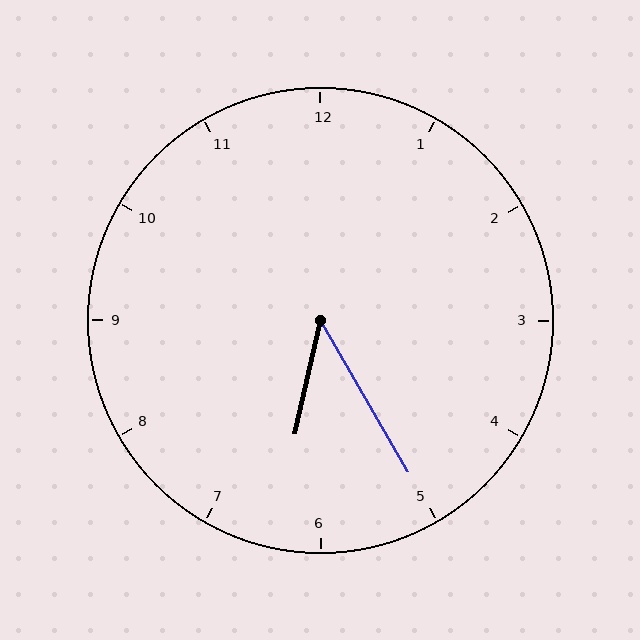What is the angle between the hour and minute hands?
Approximately 42 degrees.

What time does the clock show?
6:25.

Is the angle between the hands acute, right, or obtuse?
It is acute.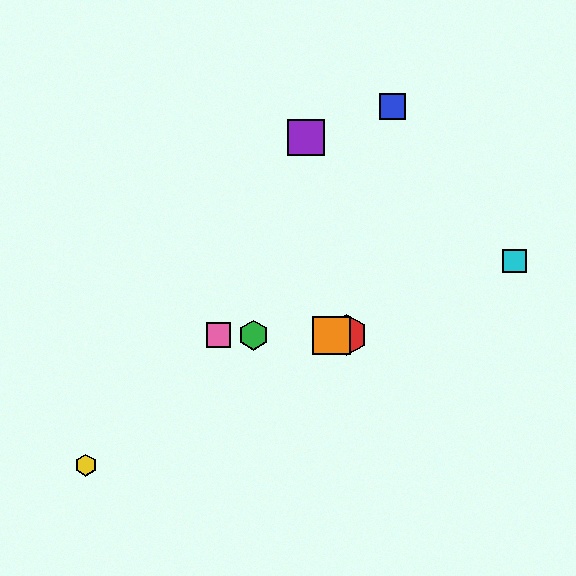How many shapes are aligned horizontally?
4 shapes (the red hexagon, the green hexagon, the orange square, the pink square) are aligned horizontally.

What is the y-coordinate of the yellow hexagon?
The yellow hexagon is at y≈465.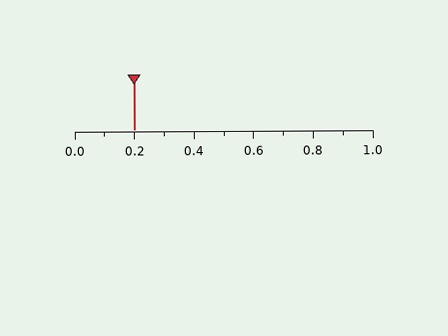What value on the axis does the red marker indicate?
The marker indicates approximately 0.2.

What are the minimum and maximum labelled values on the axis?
The axis runs from 0.0 to 1.0.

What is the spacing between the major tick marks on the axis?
The major ticks are spaced 0.2 apart.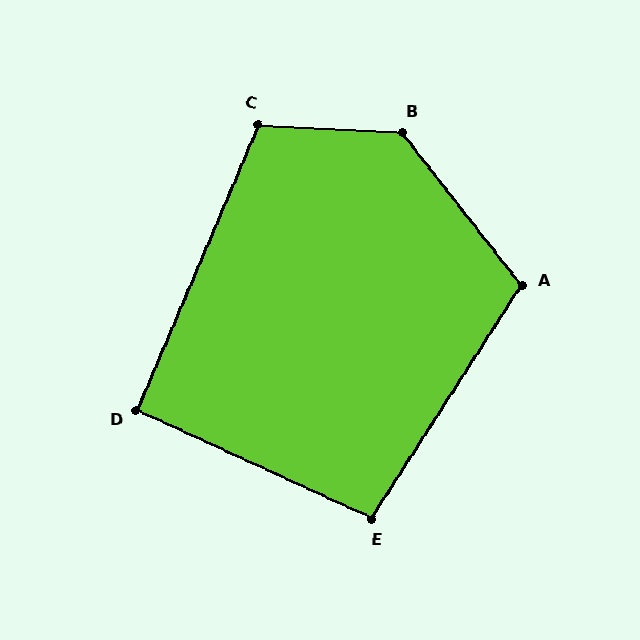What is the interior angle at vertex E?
Approximately 98 degrees (obtuse).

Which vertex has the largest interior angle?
B, at approximately 131 degrees.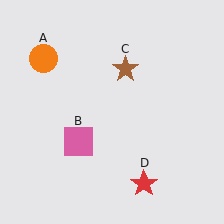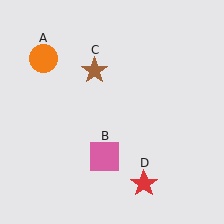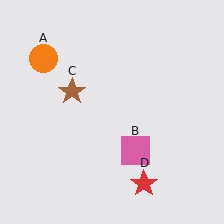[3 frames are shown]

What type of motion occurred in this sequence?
The pink square (object B), brown star (object C) rotated counterclockwise around the center of the scene.